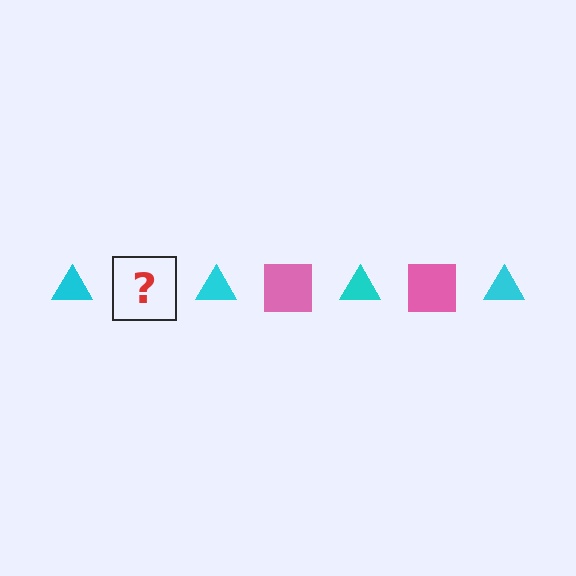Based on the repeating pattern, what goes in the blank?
The blank should be a pink square.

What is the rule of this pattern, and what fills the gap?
The rule is that the pattern alternates between cyan triangle and pink square. The gap should be filled with a pink square.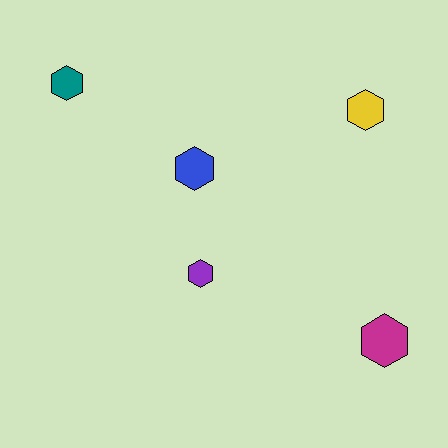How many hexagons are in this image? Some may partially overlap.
There are 5 hexagons.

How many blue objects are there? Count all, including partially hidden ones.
There is 1 blue object.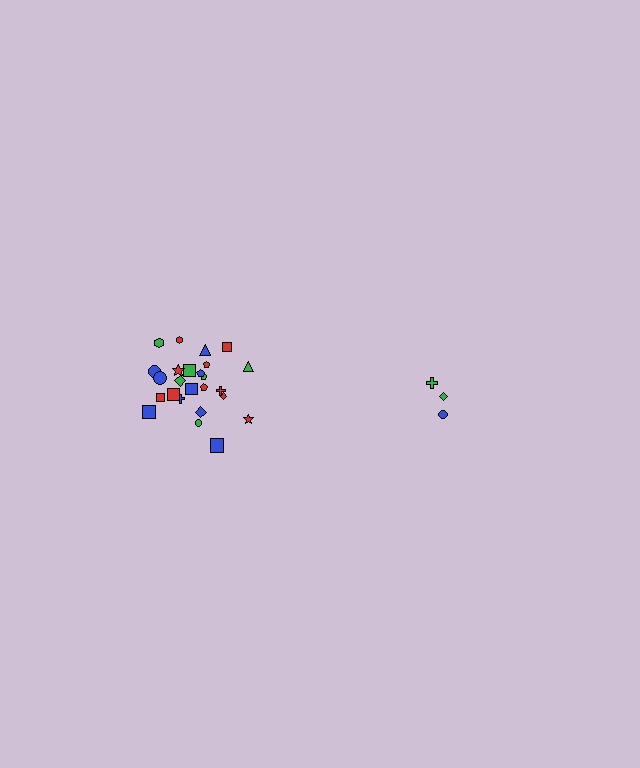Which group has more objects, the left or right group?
The left group.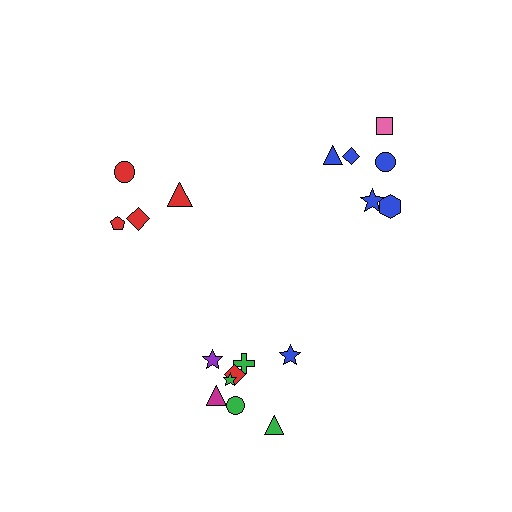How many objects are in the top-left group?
There are 4 objects.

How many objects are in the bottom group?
There are 8 objects.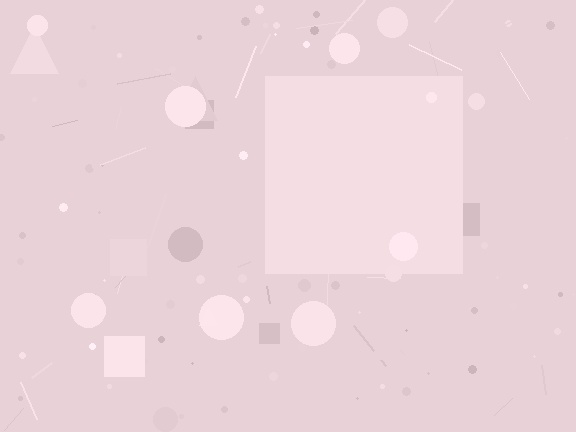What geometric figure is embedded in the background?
A square is embedded in the background.